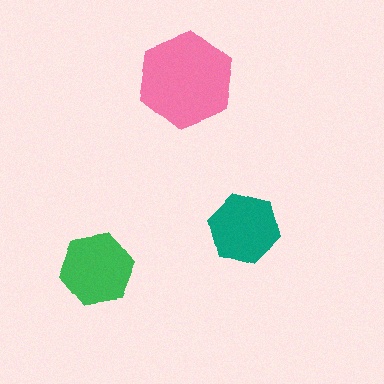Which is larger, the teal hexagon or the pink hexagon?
The pink one.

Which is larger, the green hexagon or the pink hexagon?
The pink one.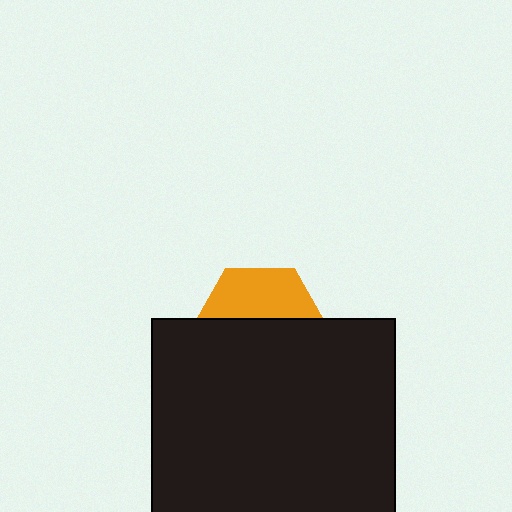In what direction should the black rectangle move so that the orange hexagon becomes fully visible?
The black rectangle should move down. That is the shortest direction to clear the overlap and leave the orange hexagon fully visible.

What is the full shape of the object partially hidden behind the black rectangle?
The partially hidden object is an orange hexagon.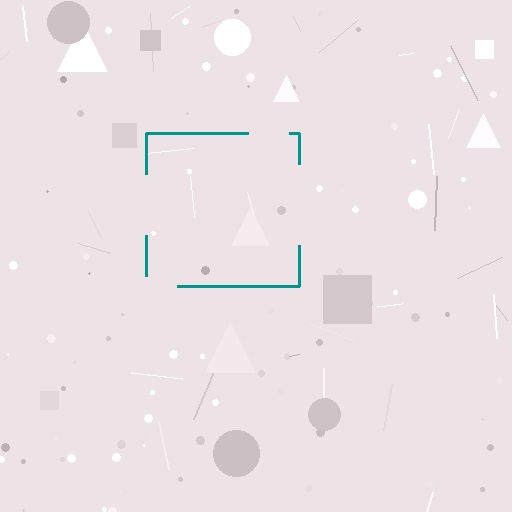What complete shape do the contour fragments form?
The contour fragments form a square.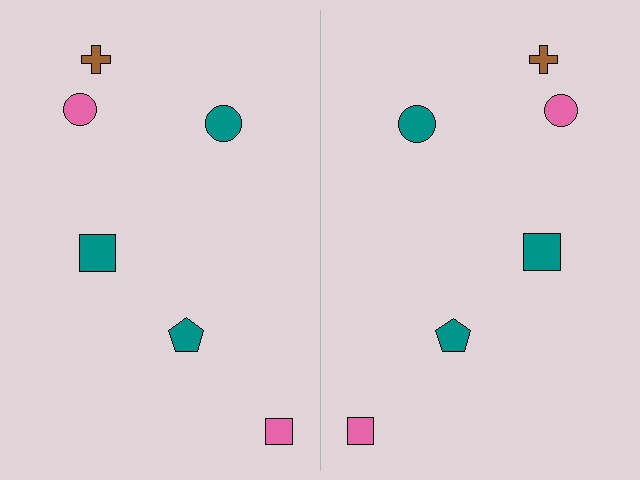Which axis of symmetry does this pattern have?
The pattern has a vertical axis of symmetry running through the center of the image.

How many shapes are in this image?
There are 12 shapes in this image.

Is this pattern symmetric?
Yes, this pattern has bilateral (reflection) symmetry.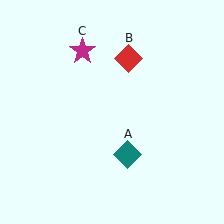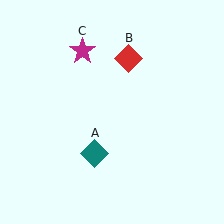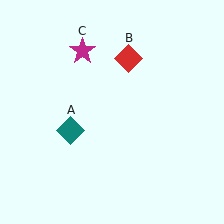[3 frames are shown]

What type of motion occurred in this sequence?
The teal diamond (object A) rotated clockwise around the center of the scene.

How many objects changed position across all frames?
1 object changed position: teal diamond (object A).